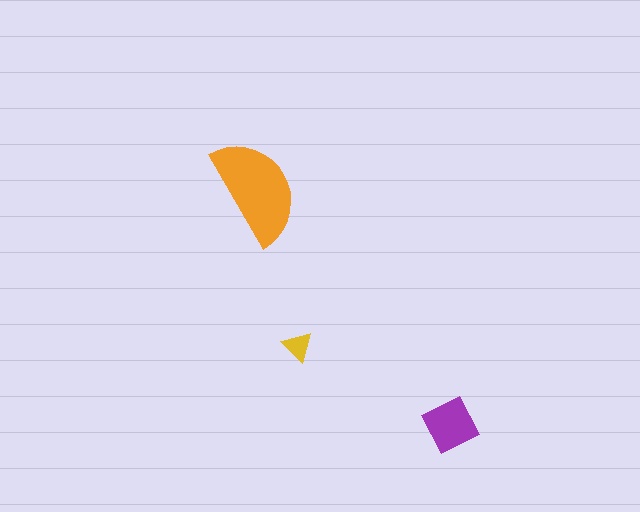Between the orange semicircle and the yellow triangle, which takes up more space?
The orange semicircle.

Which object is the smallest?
The yellow triangle.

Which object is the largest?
The orange semicircle.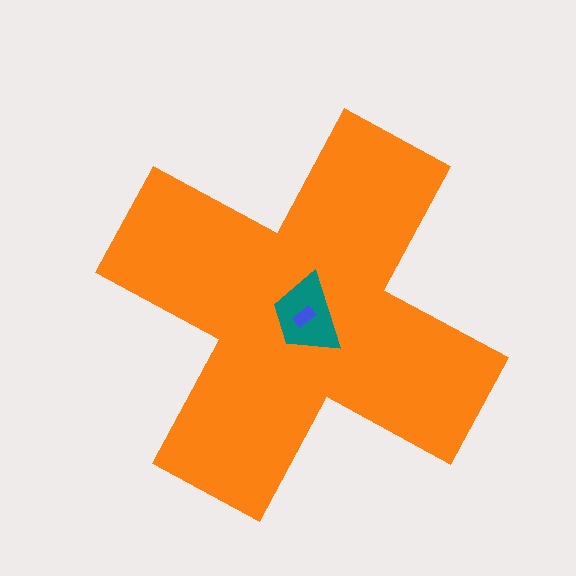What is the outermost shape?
The orange cross.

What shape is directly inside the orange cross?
The teal trapezoid.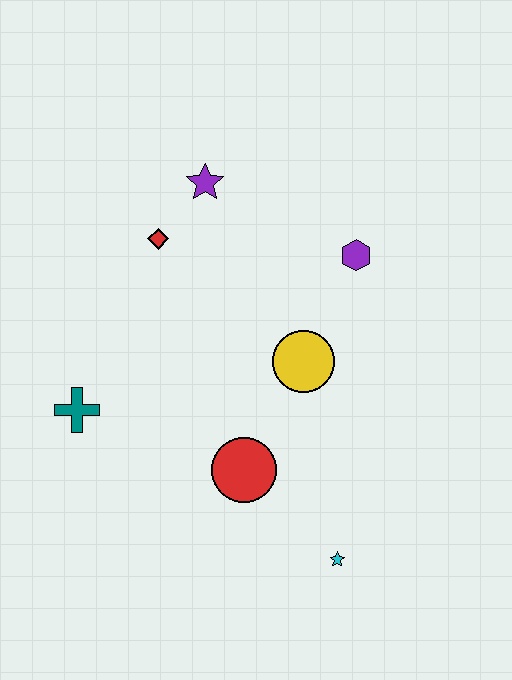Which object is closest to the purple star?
The red diamond is closest to the purple star.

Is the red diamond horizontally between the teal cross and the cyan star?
Yes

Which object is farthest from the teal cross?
The purple hexagon is farthest from the teal cross.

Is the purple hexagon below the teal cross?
No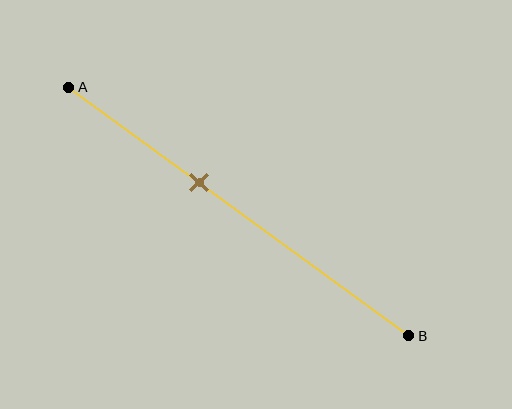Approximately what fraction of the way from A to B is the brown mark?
The brown mark is approximately 40% of the way from A to B.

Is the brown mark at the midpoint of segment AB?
No, the mark is at about 40% from A, not at the 50% midpoint.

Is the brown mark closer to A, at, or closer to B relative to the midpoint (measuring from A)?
The brown mark is closer to point A than the midpoint of segment AB.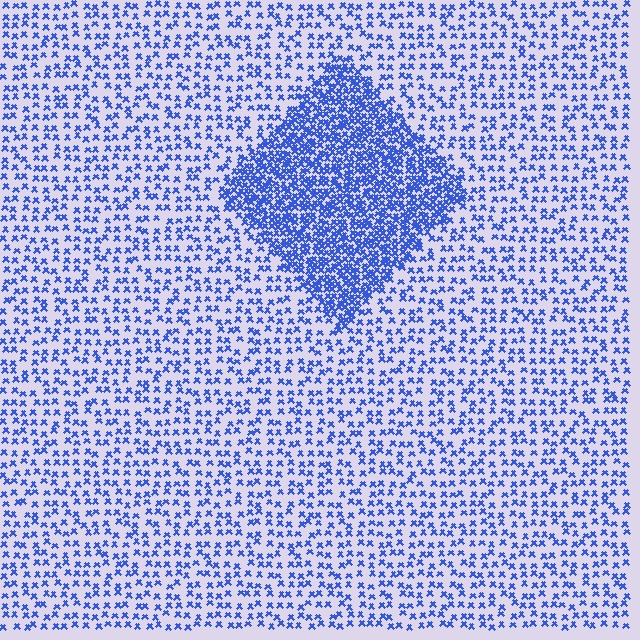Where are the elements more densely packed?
The elements are more densely packed inside the diamond boundary.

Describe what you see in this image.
The image contains small blue elements arranged at two different densities. A diamond-shaped region is visible where the elements are more densely packed than the surrounding area.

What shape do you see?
I see a diamond.